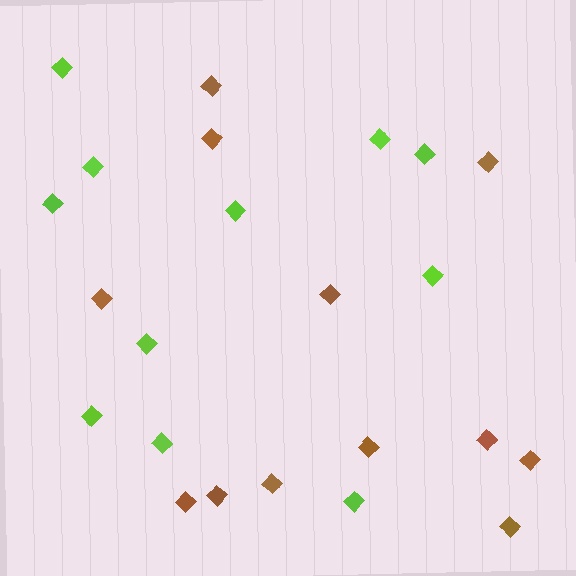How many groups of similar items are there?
There are 2 groups: one group of brown diamonds (12) and one group of lime diamonds (11).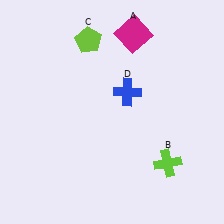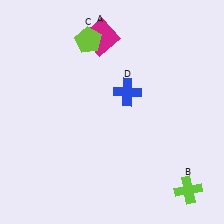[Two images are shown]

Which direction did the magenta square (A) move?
The magenta square (A) moved left.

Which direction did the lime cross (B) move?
The lime cross (B) moved down.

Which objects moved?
The objects that moved are: the magenta square (A), the lime cross (B).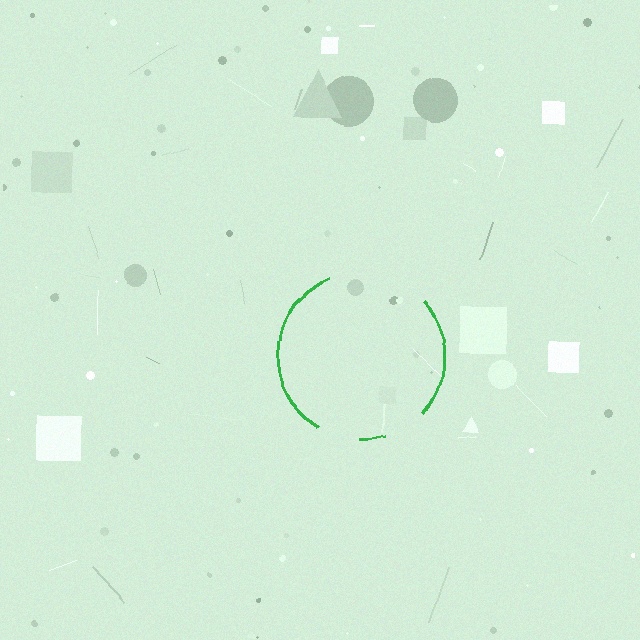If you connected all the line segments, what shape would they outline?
They would outline a circle.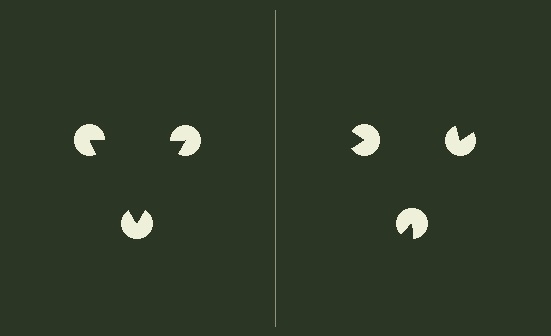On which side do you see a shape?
An illusory triangle appears on the left side. On the right side the wedge cuts are rotated, so no coherent shape forms.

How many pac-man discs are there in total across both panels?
6 — 3 on each side.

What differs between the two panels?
The pac-man discs are positioned identically on both sides; only the wedge orientations differ. On the left they align to a triangle; on the right they are misaligned.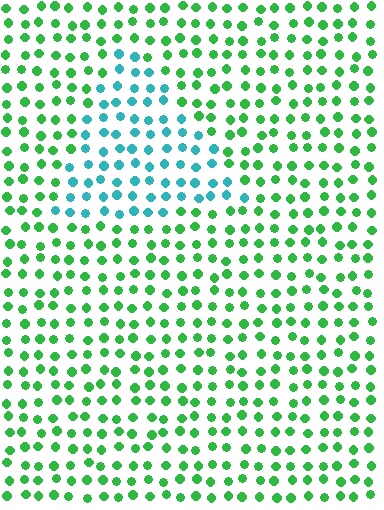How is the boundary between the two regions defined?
The boundary is defined purely by a slight shift in hue (about 53 degrees). Spacing, size, and orientation are identical on both sides.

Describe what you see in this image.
The image is filled with small green elements in a uniform arrangement. A triangle-shaped region is visible where the elements are tinted to a slightly different hue, forming a subtle color boundary.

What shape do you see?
I see a triangle.